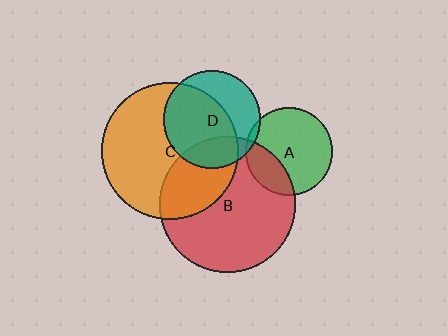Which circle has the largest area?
Circle C (orange).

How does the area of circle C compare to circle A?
Approximately 2.5 times.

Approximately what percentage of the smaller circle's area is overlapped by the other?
Approximately 60%.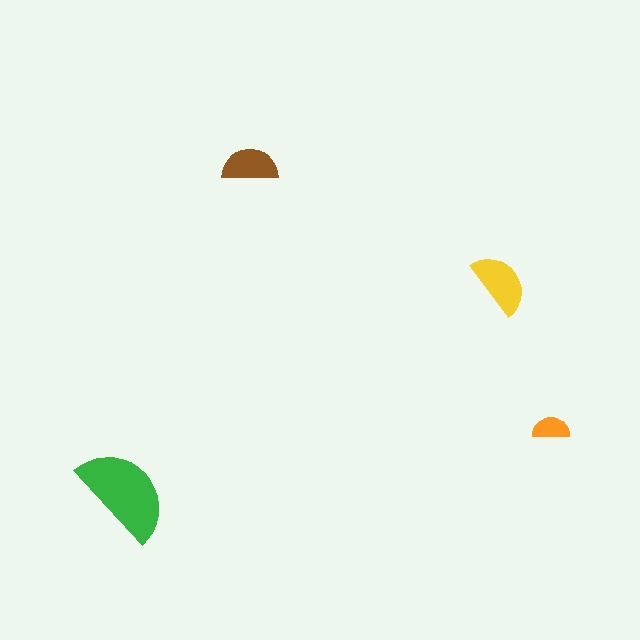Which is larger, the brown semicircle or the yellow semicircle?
The yellow one.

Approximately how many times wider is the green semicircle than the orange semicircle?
About 2.5 times wider.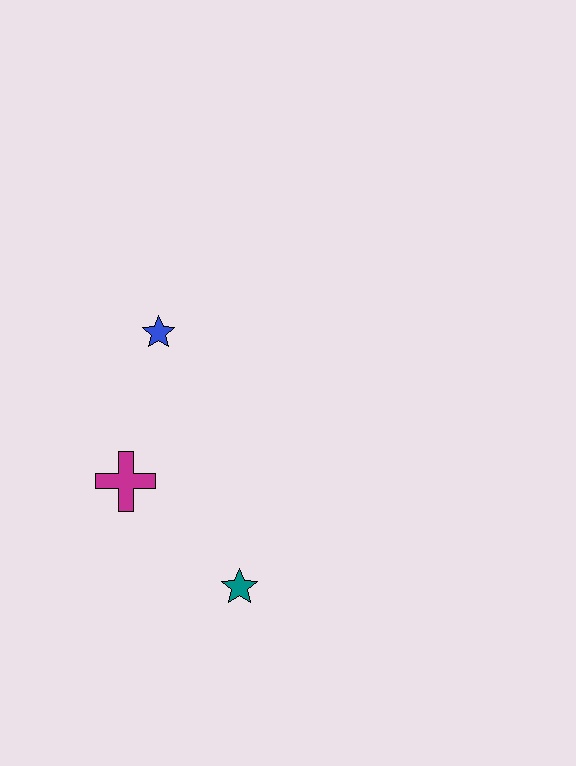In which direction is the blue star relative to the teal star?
The blue star is above the teal star.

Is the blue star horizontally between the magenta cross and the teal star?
Yes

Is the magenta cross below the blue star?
Yes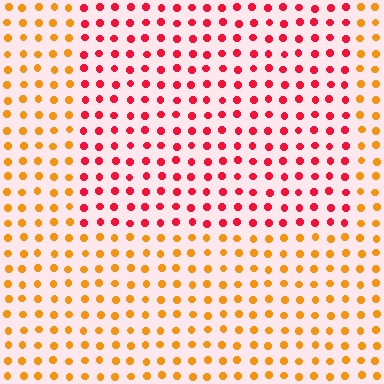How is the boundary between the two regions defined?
The boundary is defined purely by a slight shift in hue (about 45 degrees). Spacing, size, and orientation are identical on both sides.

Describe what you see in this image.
The image is filled with small orange elements in a uniform arrangement. A rectangle-shaped region is visible where the elements are tinted to a slightly different hue, forming a subtle color boundary.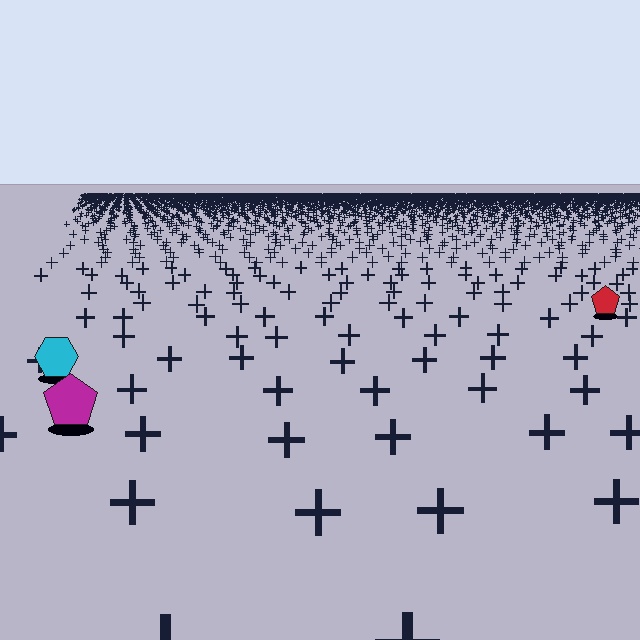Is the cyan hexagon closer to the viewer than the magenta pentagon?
No. The magenta pentagon is closer — you can tell from the texture gradient: the ground texture is coarser near it.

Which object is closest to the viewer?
The magenta pentagon is closest. The texture marks near it are larger and more spread out.